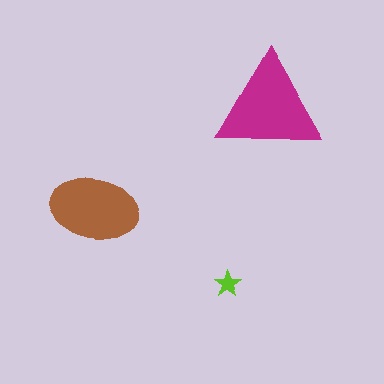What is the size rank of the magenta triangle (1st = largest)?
1st.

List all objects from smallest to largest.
The lime star, the brown ellipse, the magenta triangle.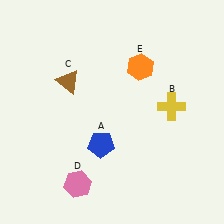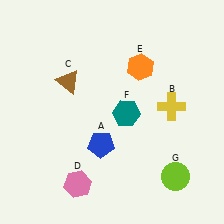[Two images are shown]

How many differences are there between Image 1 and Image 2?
There are 2 differences between the two images.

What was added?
A teal hexagon (F), a lime circle (G) were added in Image 2.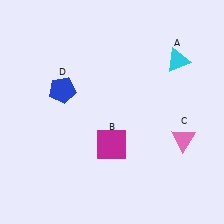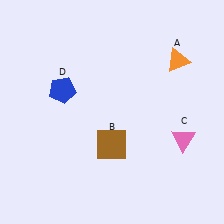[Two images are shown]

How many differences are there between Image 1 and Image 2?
There are 2 differences between the two images.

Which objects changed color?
A changed from cyan to orange. B changed from magenta to brown.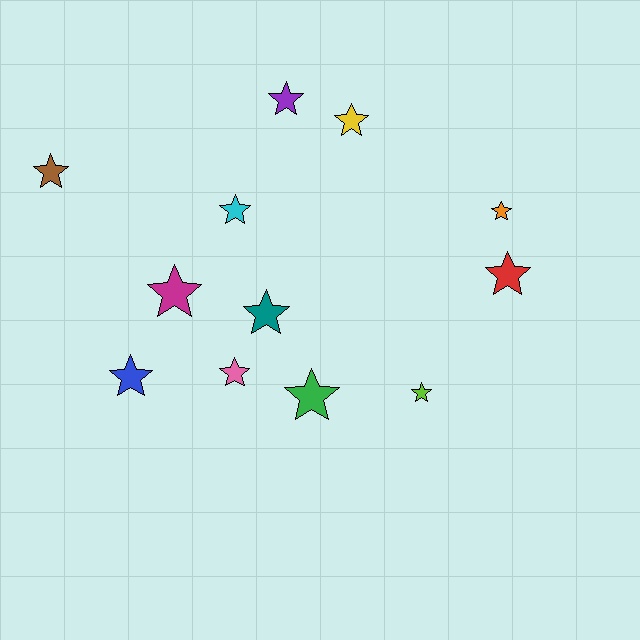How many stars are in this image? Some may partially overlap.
There are 12 stars.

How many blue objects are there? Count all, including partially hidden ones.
There is 1 blue object.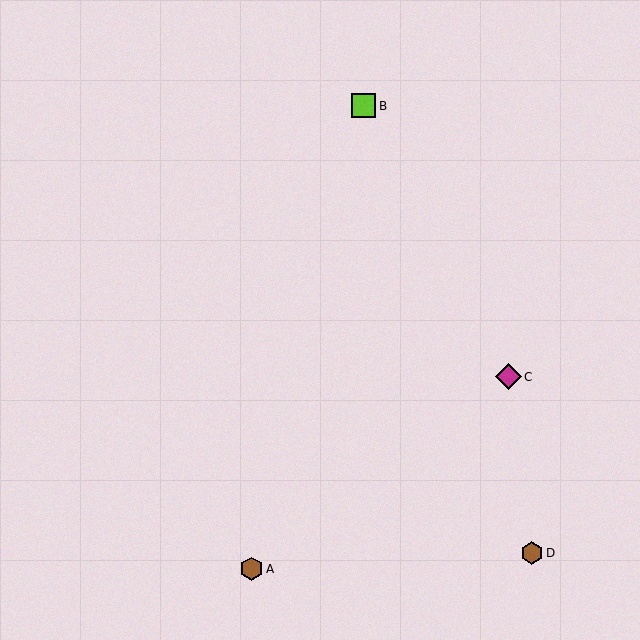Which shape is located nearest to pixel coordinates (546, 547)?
The brown hexagon (labeled D) at (532, 553) is nearest to that location.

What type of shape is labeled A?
Shape A is a brown hexagon.